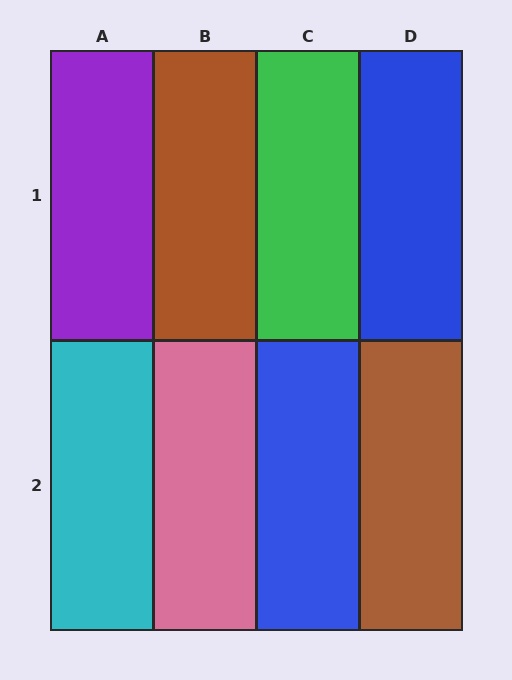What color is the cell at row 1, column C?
Green.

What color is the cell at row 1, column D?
Blue.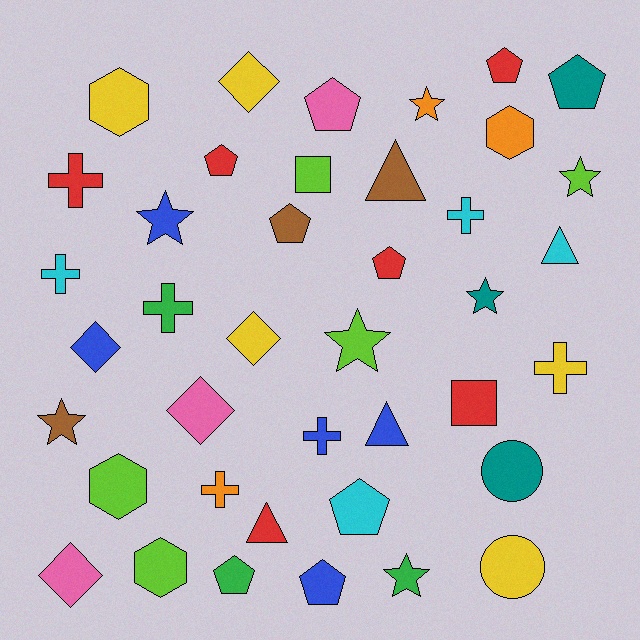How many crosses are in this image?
There are 7 crosses.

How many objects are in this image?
There are 40 objects.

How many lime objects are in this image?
There are 5 lime objects.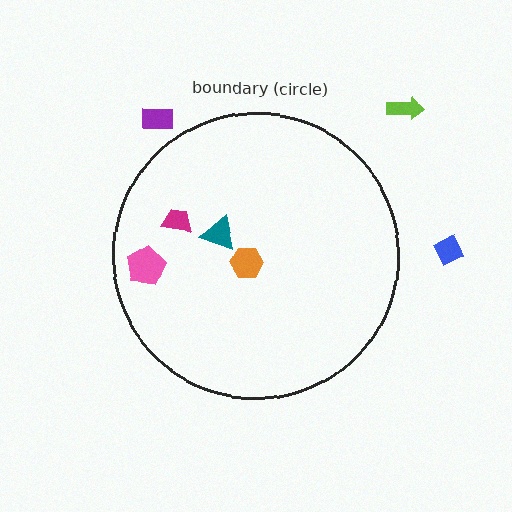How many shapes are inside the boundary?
4 inside, 3 outside.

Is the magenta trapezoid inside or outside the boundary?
Inside.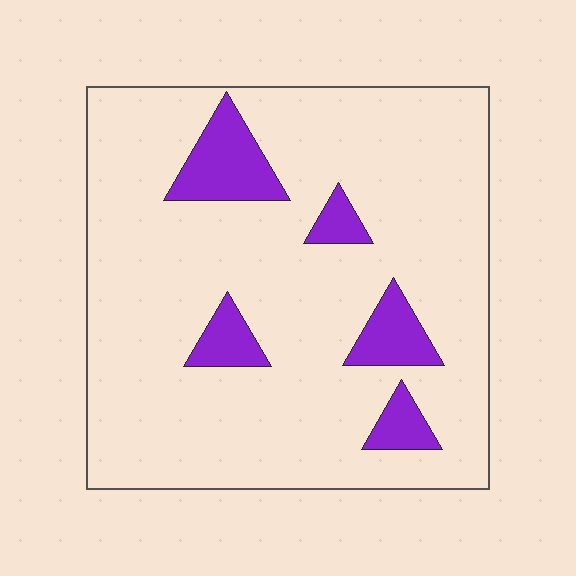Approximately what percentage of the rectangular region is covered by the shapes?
Approximately 10%.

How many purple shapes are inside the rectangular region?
5.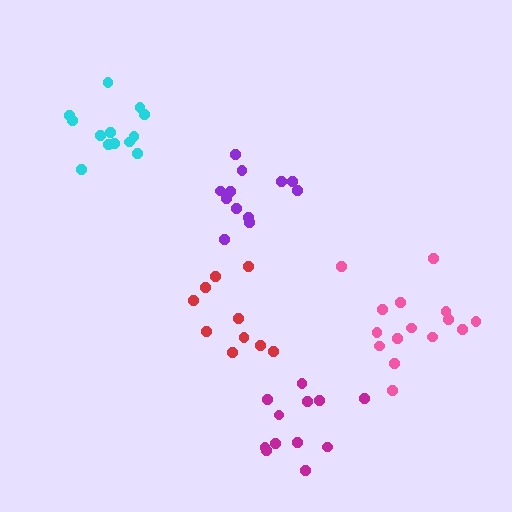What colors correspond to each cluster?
The clusters are colored: purple, magenta, pink, red, cyan.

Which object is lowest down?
The magenta cluster is bottommost.